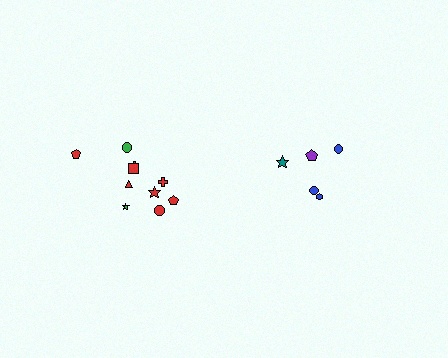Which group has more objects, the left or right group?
The left group.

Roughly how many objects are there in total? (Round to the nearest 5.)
Roughly 15 objects in total.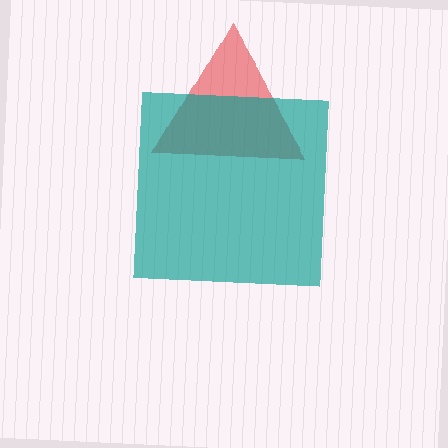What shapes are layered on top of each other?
The layered shapes are: a red triangle, a teal square.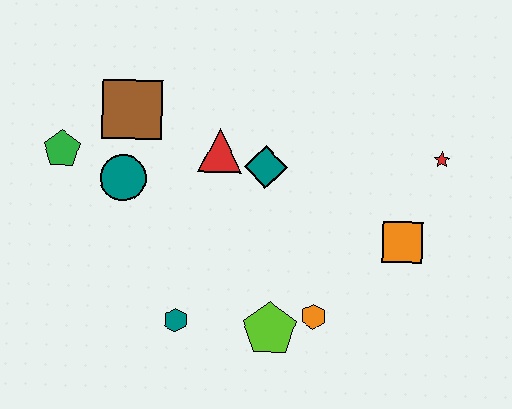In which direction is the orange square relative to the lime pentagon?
The orange square is to the right of the lime pentagon.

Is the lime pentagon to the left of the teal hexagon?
No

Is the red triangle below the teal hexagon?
No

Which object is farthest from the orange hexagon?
The green pentagon is farthest from the orange hexagon.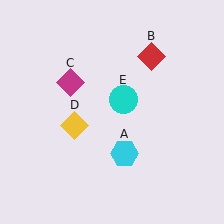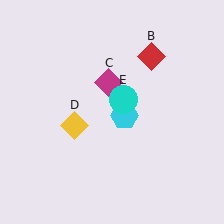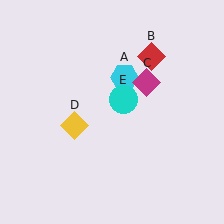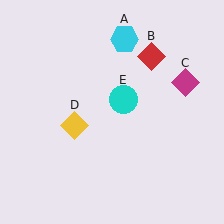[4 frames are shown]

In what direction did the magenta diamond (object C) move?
The magenta diamond (object C) moved right.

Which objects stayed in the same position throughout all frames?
Red diamond (object B) and yellow diamond (object D) and cyan circle (object E) remained stationary.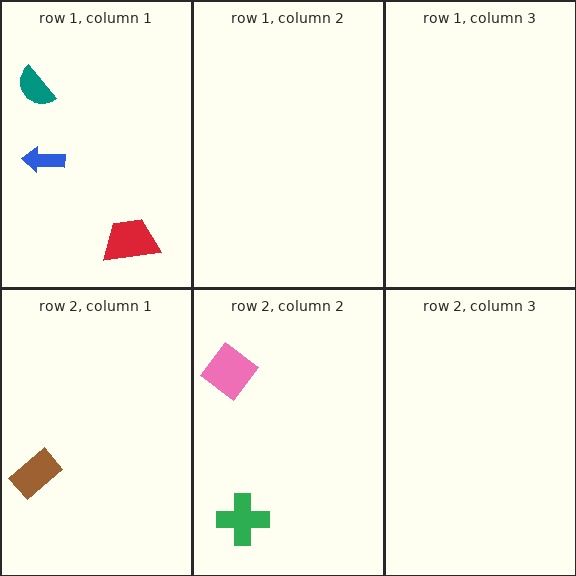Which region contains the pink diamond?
The row 2, column 2 region.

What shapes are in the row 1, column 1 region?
The blue arrow, the red trapezoid, the teal semicircle.